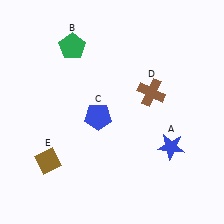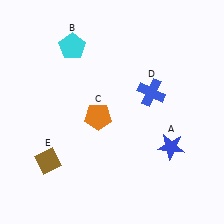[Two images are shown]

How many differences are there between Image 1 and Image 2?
There are 3 differences between the two images.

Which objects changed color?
B changed from green to cyan. C changed from blue to orange. D changed from brown to blue.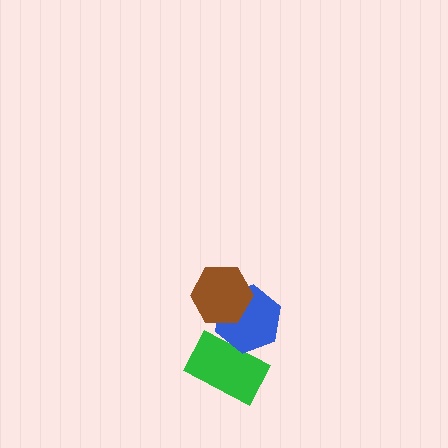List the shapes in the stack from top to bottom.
From top to bottom: the brown hexagon, the blue hexagon, the green rectangle.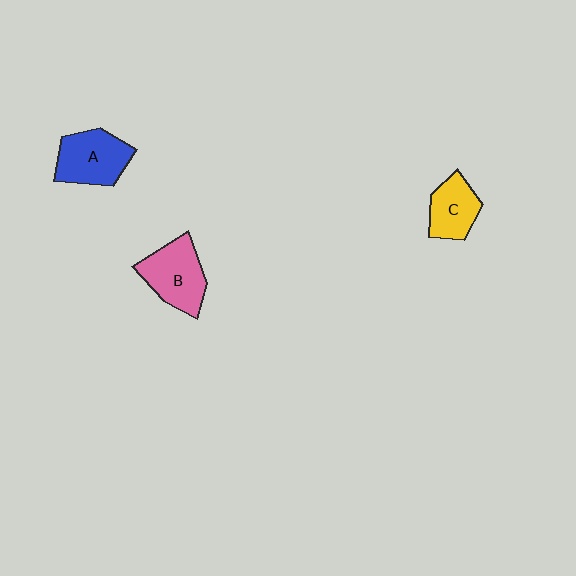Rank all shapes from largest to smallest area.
From largest to smallest: B (pink), A (blue), C (yellow).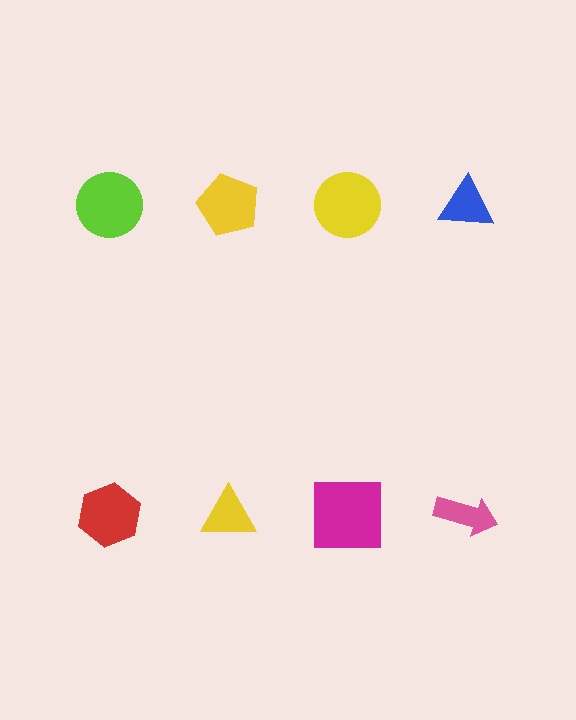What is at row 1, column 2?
A yellow pentagon.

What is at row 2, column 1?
A red hexagon.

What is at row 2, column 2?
A yellow triangle.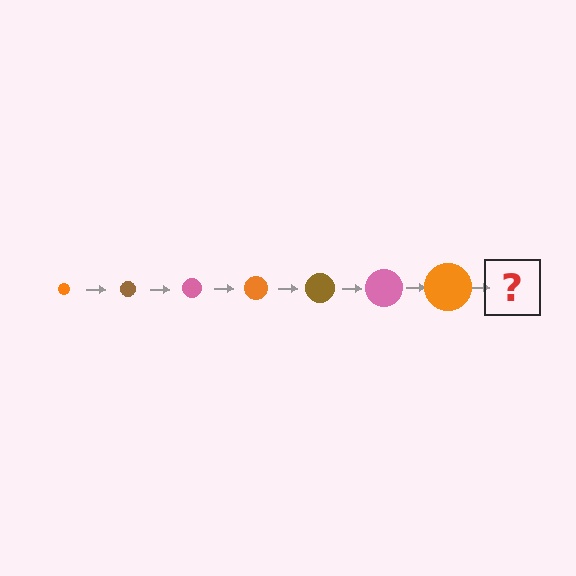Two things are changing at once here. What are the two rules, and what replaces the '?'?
The two rules are that the circle grows larger each step and the color cycles through orange, brown, and pink. The '?' should be a brown circle, larger than the previous one.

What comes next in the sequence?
The next element should be a brown circle, larger than the previous one.